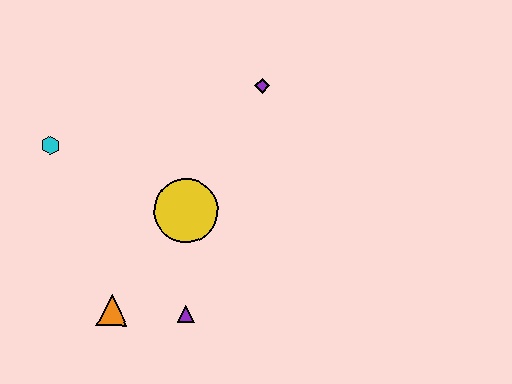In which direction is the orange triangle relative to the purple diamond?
The orange triangle is below the purple diamond.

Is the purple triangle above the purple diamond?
No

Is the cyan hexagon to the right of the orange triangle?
No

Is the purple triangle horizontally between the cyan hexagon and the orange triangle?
No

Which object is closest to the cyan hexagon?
The yellow circle is closest to the cyan hexagon.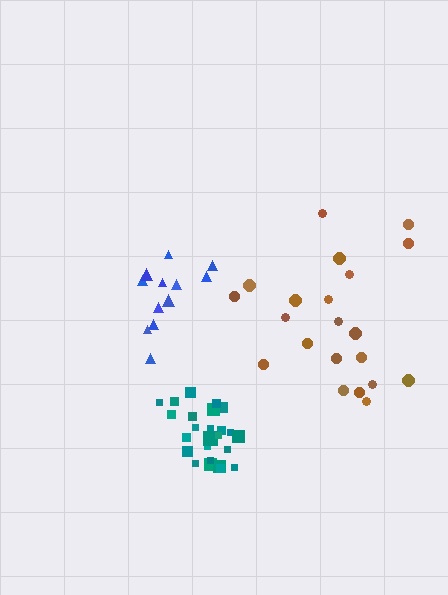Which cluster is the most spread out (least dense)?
Brown.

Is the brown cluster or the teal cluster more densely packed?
Teal.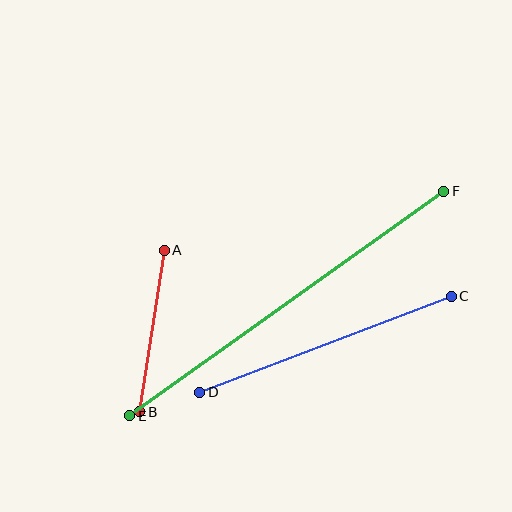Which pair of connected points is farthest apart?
Points E and F are farthest apart.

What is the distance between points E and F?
The distance is approximately 386 pixels.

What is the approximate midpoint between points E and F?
The midpoint is at approximately (287, 303) pixels.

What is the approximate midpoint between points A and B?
The midpoint is at approximately (152, 331) pixels.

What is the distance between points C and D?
The distance is approximately 269 pixels.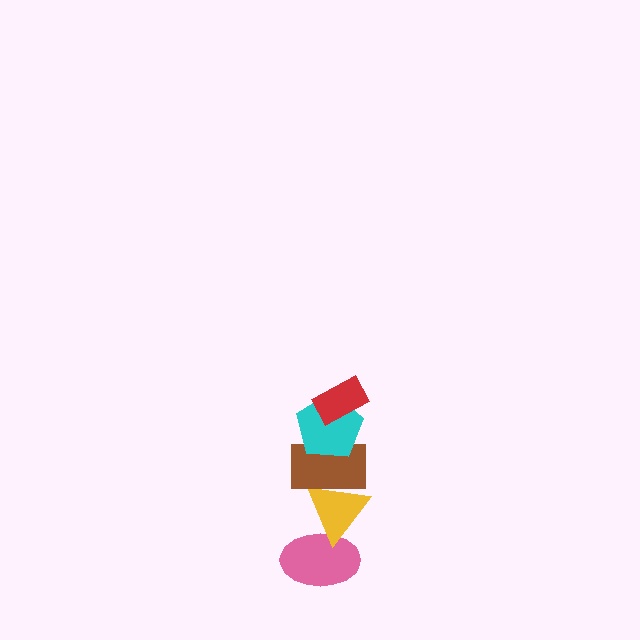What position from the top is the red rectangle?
The red rectangle is 1st from the top.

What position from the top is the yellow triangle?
The yellow triangle is 4th from the top.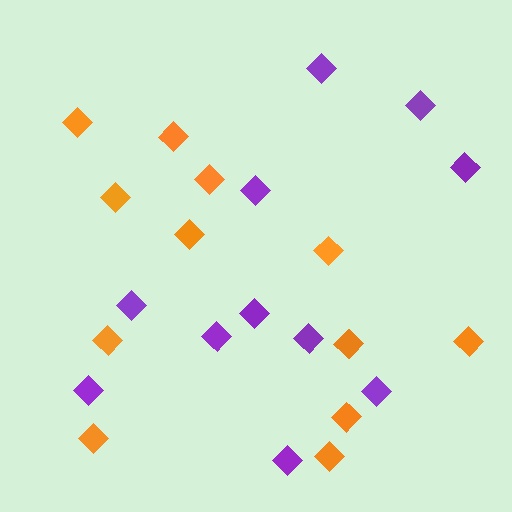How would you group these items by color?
There are 2 groups: one group of orange diamonds (12) and one group of purple diamonds (11).